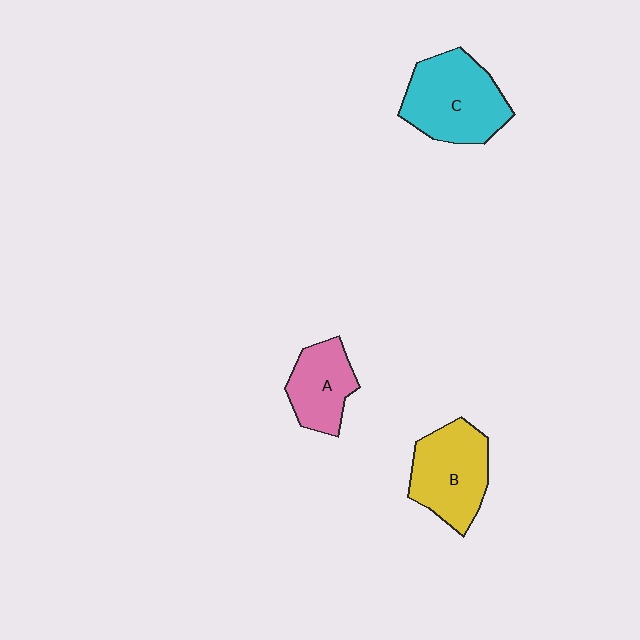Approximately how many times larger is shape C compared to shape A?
Approximately 1.6 times.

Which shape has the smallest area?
Shape A (pink).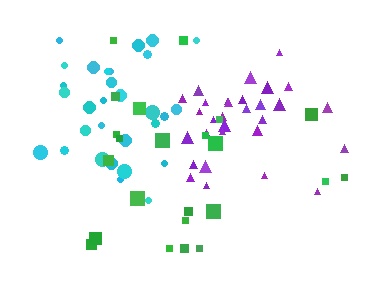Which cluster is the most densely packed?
Purple.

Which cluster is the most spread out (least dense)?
Green.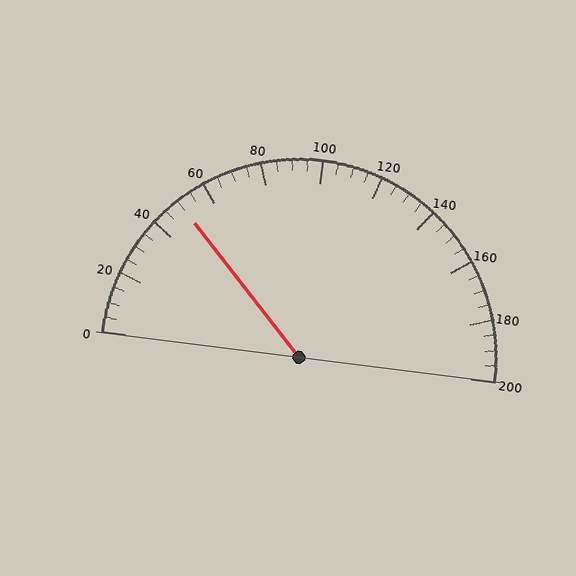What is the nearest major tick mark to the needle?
The nearest major tick mark is 40.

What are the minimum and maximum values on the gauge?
The gauge ranges from 0 to 200.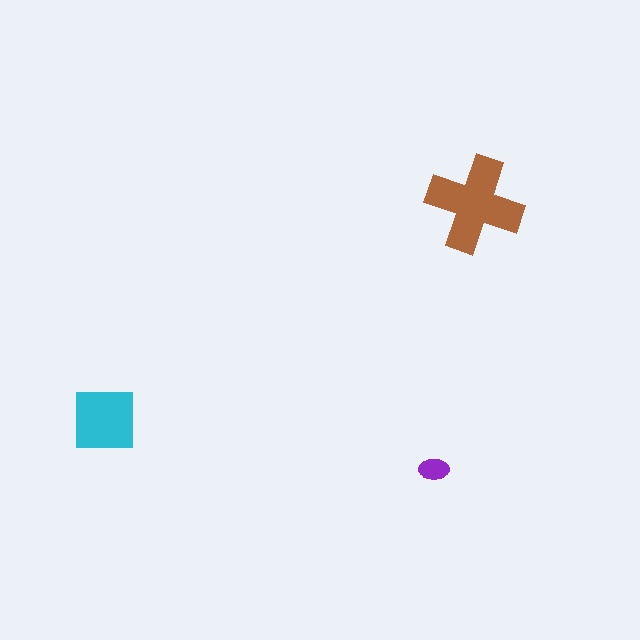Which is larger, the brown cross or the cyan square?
The brown cross.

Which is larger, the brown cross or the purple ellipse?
The brown cross.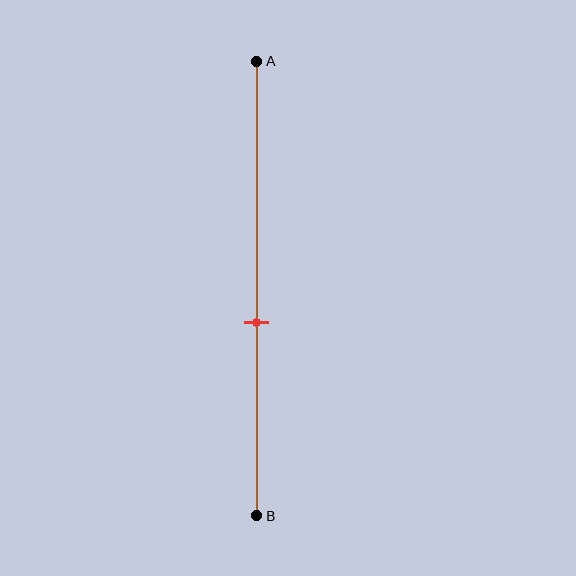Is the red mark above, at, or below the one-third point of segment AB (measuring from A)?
The red mark is below the one-third point of segment AB.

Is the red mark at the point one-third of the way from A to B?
No, the mark is at about 60% from A, not at the 33% one-third point.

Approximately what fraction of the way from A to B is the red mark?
The red mark is approximately 60% of the way from A to B.